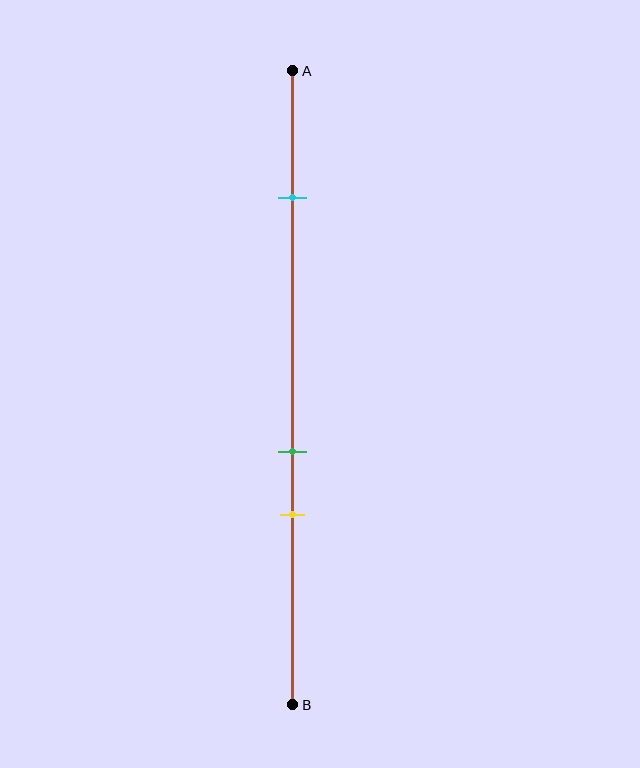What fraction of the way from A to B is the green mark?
The green mark is approximately 60% (0.6) of the way from A to B.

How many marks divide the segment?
There are 3 marks dividing the segment.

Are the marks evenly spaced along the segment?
No, the marks are not evenly spaced.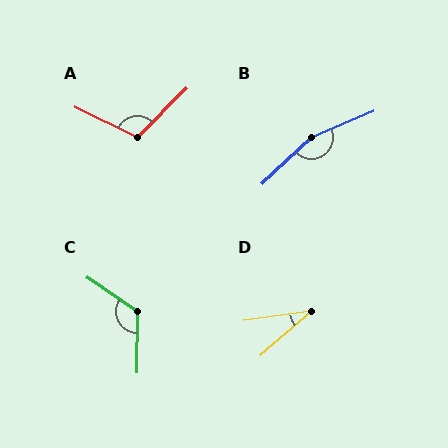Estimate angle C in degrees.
Approximately 123 degrees.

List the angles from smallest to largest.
D (32°), A (110°), C (123°), B (160°).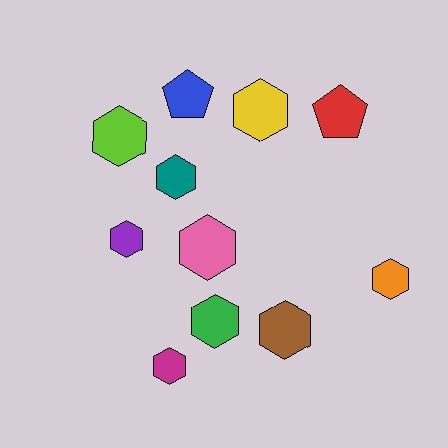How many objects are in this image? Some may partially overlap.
There are 11 objects.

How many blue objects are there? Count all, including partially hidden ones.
There is 1 blue object.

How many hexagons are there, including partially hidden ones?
There are 9 hexagons.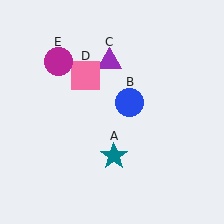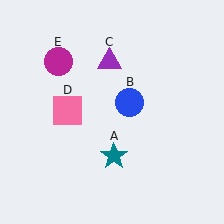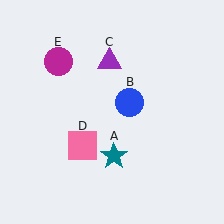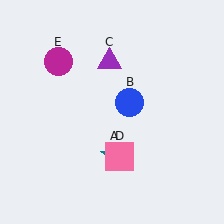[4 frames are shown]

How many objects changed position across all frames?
1 object changed position: pink square (object D).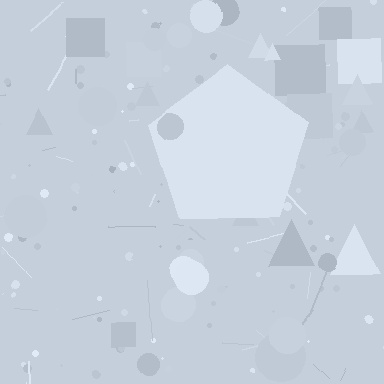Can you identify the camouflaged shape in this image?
The camouflaged shape is a pentagon.